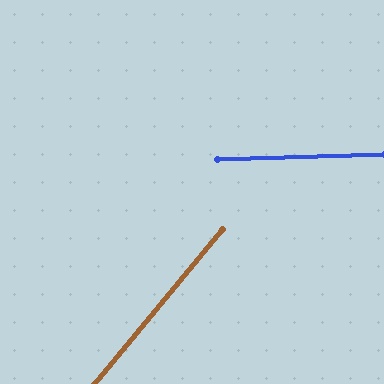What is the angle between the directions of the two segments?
Approximately 49 degrees.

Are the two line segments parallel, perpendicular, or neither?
Neither parallel nor perpendicular — they differ by about 49°.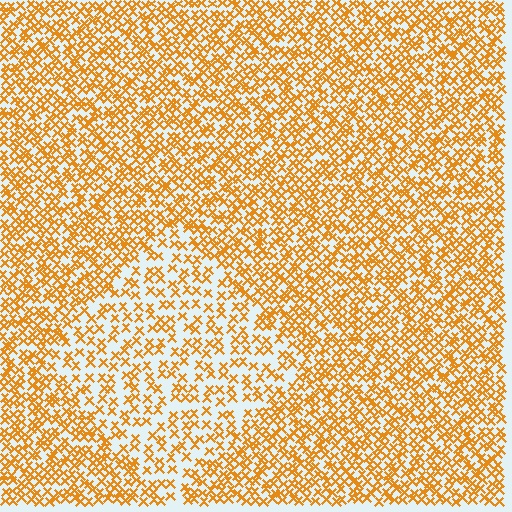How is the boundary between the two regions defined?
The boundary is defined by a change in element density (approximately 1.9x ratio). All elements are the same color, size, and shape.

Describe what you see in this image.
The image contains small orange elements arranged at two different densities. A diamond-shaped region is visible where the elements are less densely packed than the surrounding area.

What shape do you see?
I see a diamond.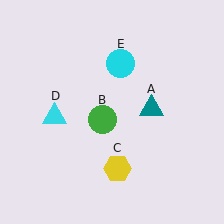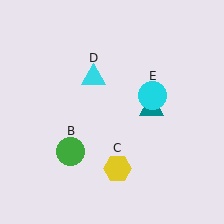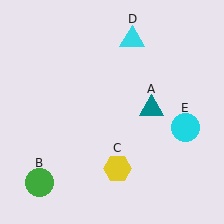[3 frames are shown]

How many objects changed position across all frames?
3 objects changed position: green circle (object B), cyan triangle (object D), cyan circle (object E).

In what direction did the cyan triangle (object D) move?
The cyan triangle (object D) moved up and to the right.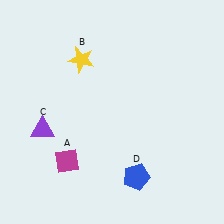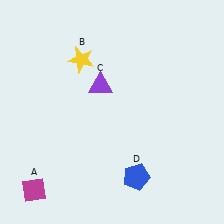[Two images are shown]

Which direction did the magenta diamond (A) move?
The magenta diamond (A) moved left.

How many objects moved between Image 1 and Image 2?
2 objects moved between the two images.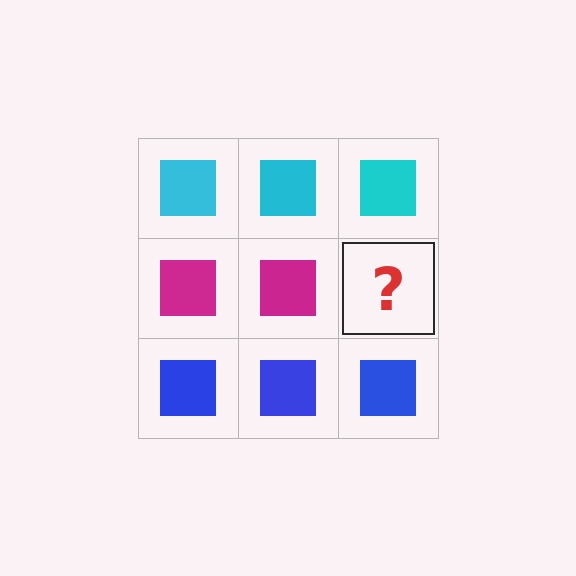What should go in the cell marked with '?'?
The missing cell should contain a magenta square.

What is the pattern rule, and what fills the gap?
The rule is that each row has a consistent color. The gap should be filled with a magenta square.